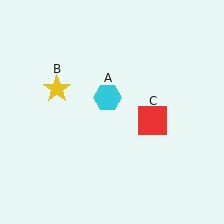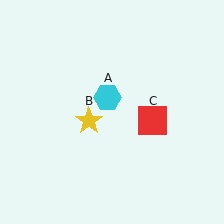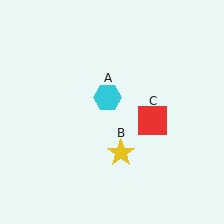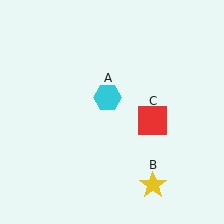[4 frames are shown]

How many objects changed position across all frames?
1 object changed position: yellow star (object B).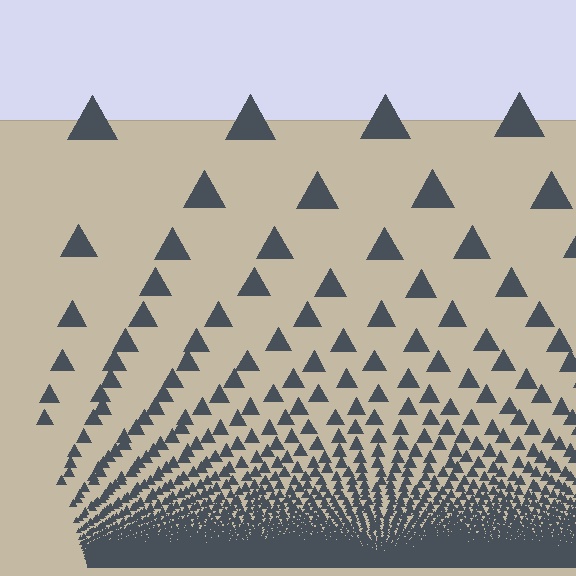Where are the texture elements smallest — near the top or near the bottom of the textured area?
Near the bottom.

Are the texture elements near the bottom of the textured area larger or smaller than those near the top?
Smaller. The gradient is inverted — elements near the bottom are smaller and denser.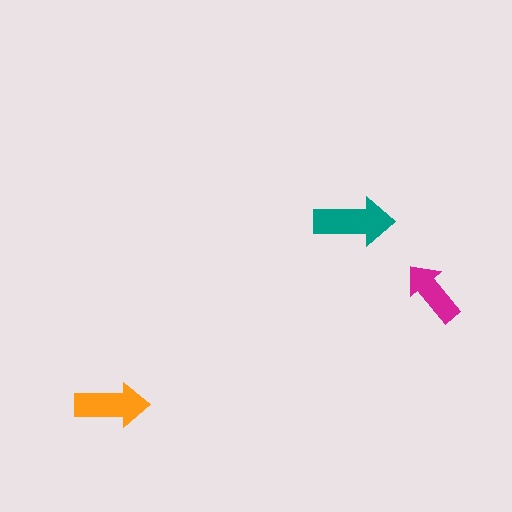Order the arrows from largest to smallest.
the teal one, the orange one, the magenta one.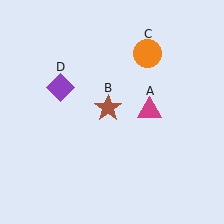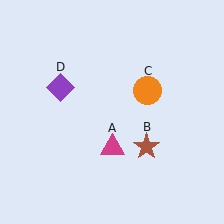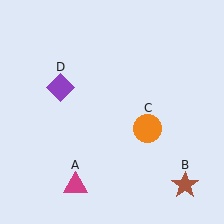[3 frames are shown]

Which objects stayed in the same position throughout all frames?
Purple diamond (object D) remained stationary.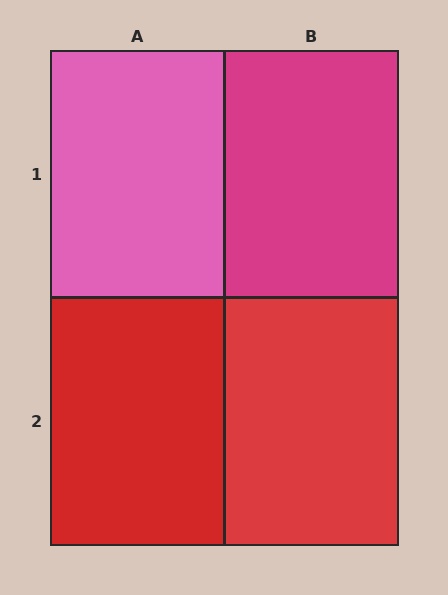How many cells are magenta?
1 cell is magenta.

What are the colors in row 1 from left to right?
Pink, magenta.